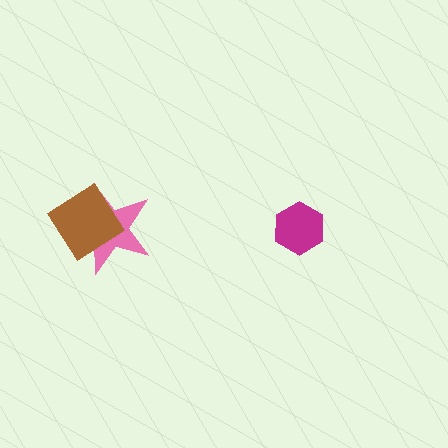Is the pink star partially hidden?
Yes, it is partially covered by another shape.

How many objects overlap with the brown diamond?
1 object overlaps with the brown diamond.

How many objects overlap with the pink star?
1 object overlaps with the pink star.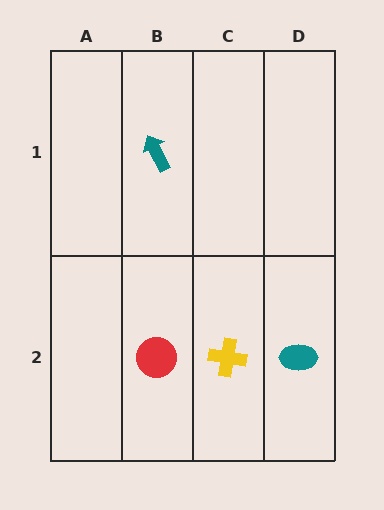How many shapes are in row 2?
3 shapes.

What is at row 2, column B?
A red circle.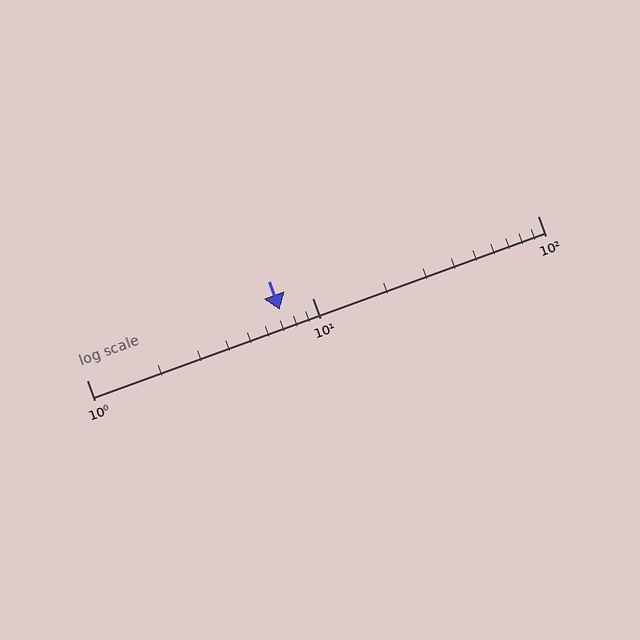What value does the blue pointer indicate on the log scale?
The pointer indicates approximately 7.2.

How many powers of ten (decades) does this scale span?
The scale spans 2 decades, from 1 to 100.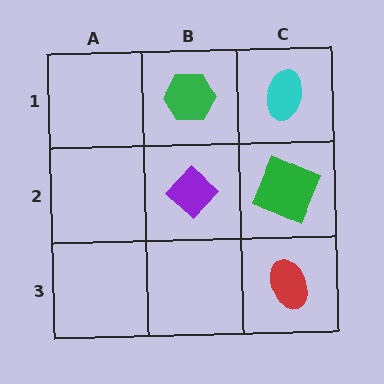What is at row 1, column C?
A cyan ellipse.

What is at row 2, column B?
A purple diamond.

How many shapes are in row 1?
2 shapes.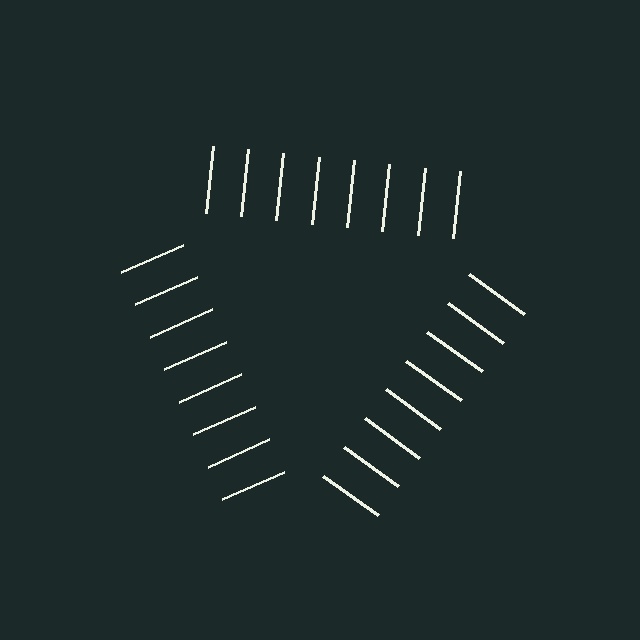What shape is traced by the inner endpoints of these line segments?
An illusory triangle — the line segments terminate on its edges but no continuous stroke is drawn.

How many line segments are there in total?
24 — 8 along each of the 3 edges.